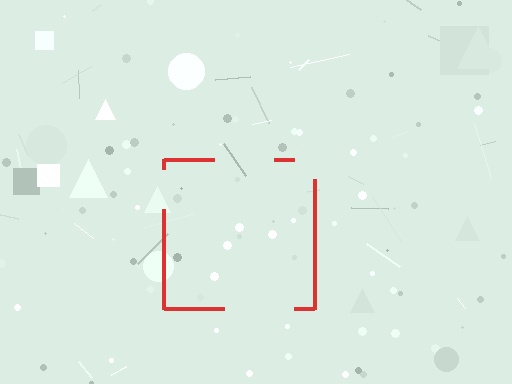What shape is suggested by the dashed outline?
The dashed outline suggests a square.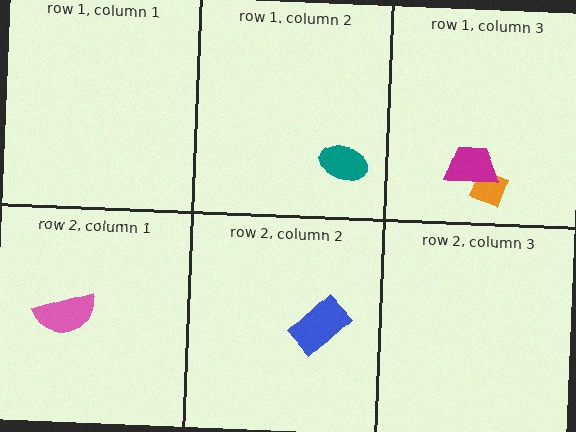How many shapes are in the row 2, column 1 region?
1.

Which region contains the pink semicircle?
The row 2, column 1 region.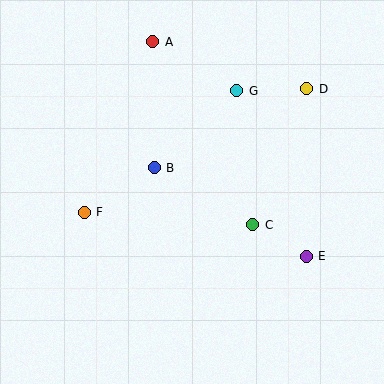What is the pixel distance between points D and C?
The distance between D and C is 147 pixels.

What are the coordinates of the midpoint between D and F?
The midpoint between D and F is at (196, 150).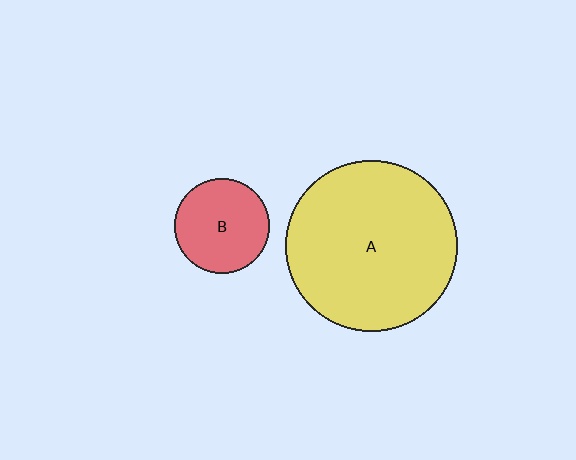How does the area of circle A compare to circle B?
Approximately 3.2 times.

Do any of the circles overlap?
No, none of the circles overlap.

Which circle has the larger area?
Circle A (yellow).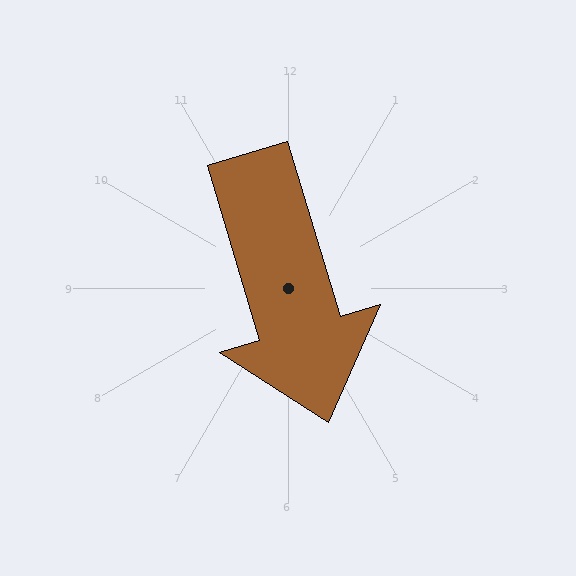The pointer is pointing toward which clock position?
Roughly 5 o'clock.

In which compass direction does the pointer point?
South.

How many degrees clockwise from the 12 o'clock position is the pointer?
Approximately 163 degrees.